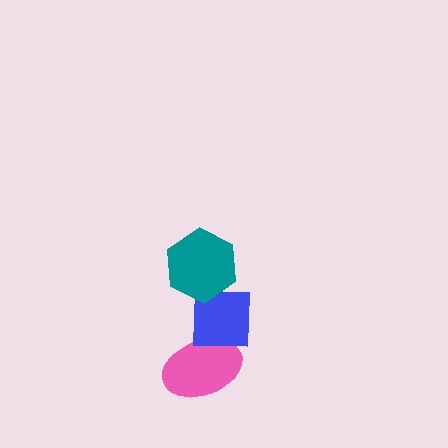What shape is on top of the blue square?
The teal hexagon is on top of the blue square.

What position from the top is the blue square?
The blue square is 2nd from the top.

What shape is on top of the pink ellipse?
The blue square is on top of the pink ellipse.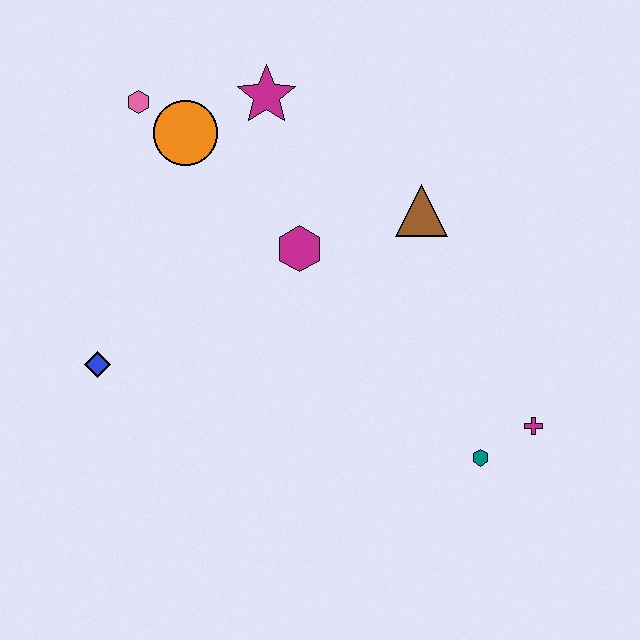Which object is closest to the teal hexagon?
The magenta cross is closest to the teal hexagon.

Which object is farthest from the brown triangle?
The blue diamond is farthest from the brown triangle.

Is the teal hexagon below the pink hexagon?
Yes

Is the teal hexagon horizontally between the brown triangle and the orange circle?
No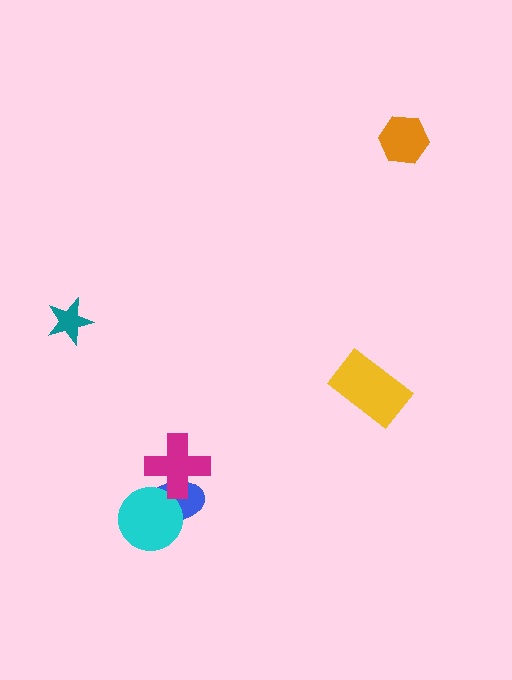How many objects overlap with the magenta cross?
1 object overlaps with the magenta cross.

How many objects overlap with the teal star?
0 objects overlap with the teal star.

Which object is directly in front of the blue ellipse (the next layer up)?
The cyan circle is directly in front of the blue ellipse.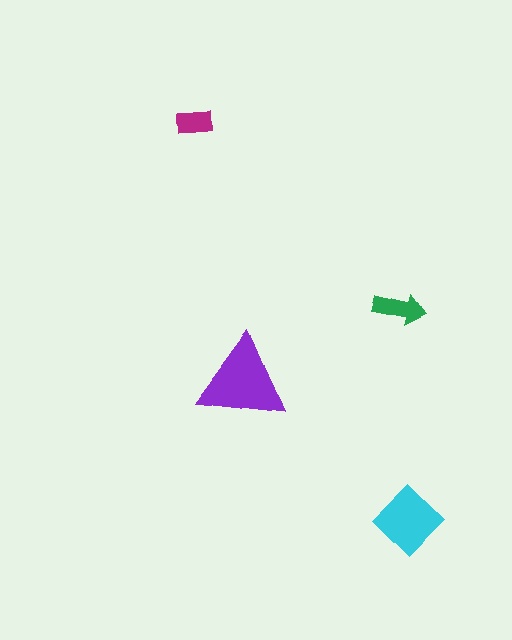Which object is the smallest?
The magenta rectangle.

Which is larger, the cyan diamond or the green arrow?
The cyan diamond.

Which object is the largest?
The purple triangle.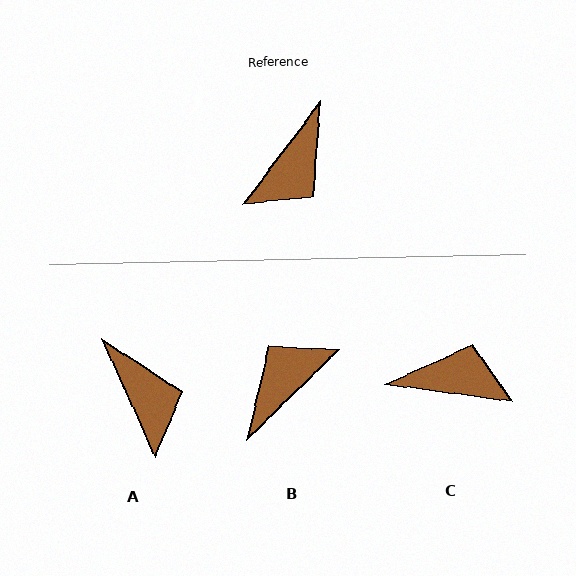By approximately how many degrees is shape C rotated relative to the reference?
Approximately 119 degrees counter-clockwise.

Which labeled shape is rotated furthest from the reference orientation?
B, about 171 degrees away.